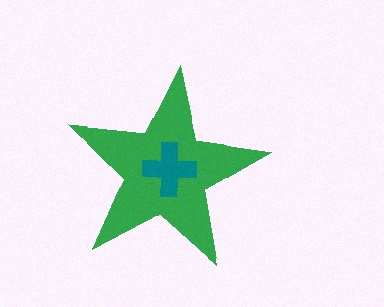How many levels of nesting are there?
2.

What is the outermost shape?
The green star.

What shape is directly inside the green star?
The teal cross.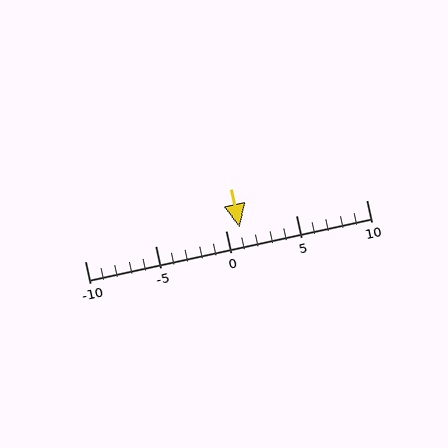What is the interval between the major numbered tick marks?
The major tick marks are spaced 5 units apart.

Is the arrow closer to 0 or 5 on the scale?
The arrow is closer to 0.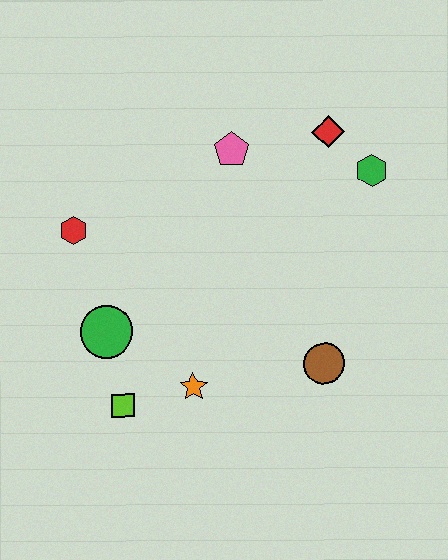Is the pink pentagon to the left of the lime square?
No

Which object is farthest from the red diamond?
The lime square is farthest from the red diamond.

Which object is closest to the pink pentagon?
The red diamond is closest to the pink pentagon.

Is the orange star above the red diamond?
No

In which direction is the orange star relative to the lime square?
The orange star is to the right of the lime square.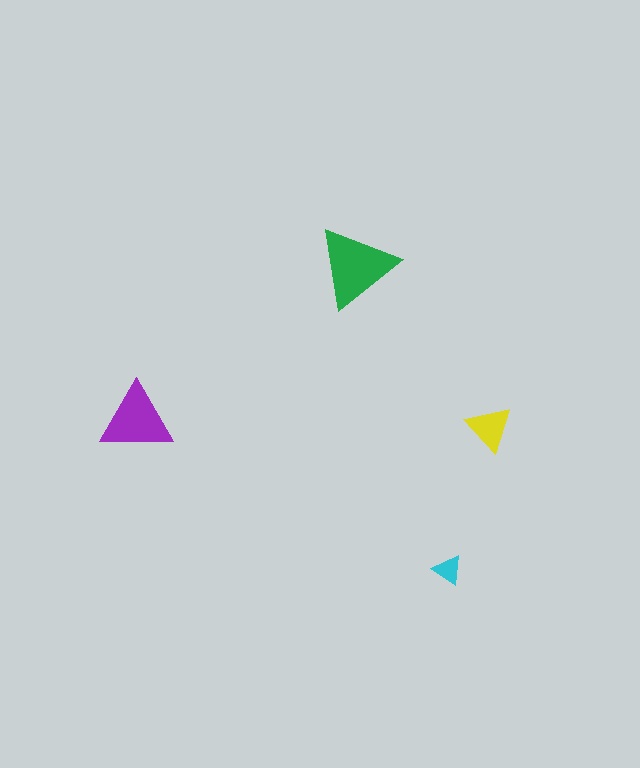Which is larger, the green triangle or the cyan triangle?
The green one.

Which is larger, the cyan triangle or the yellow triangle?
The yellow one.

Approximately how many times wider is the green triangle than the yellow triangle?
About 1.5 times wider.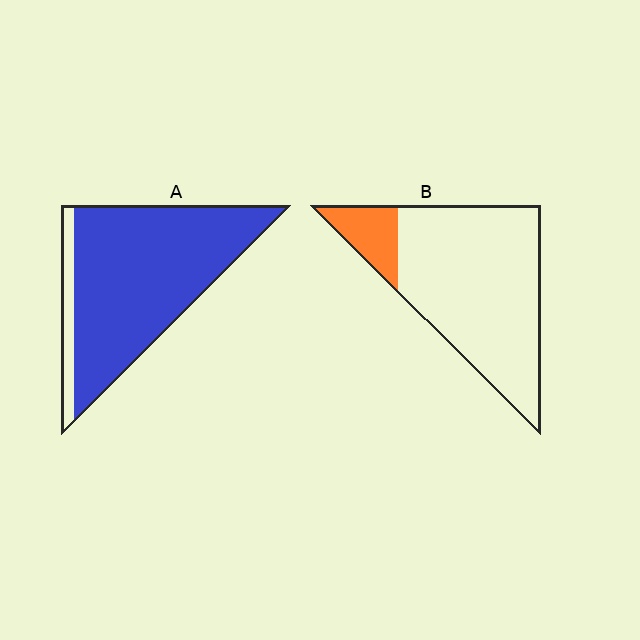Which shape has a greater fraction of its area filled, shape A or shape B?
Shape A.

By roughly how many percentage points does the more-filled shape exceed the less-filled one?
By roughly 75 percentage points (A over B).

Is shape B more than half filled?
No.